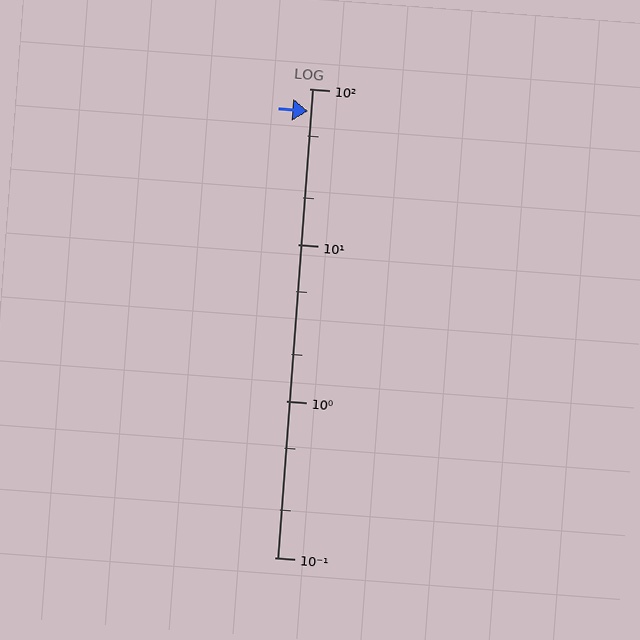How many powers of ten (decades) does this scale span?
The scale spans 3 decades, from 0.1 to 100.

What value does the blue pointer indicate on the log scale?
The pointer indicates approximately 72.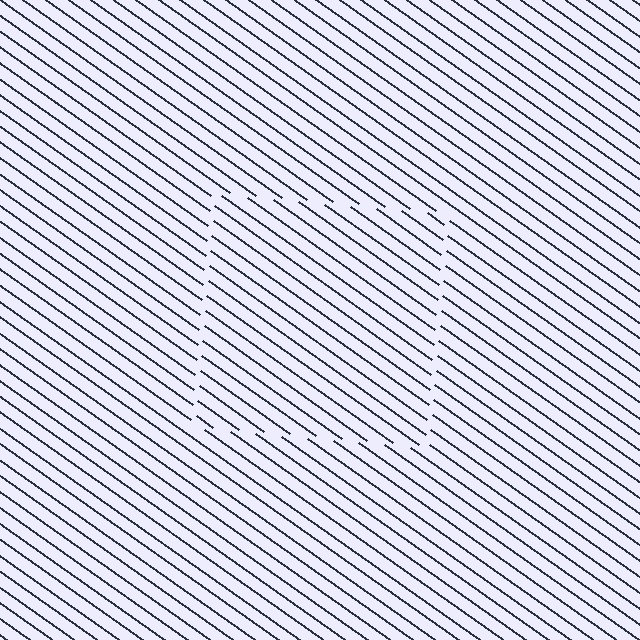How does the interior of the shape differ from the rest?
The interior of the shape contains the same grating, shifted by half a period — the contour is defined by the phase discontinuity where line-ends from the inner and outer gratings abut.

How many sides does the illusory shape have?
4 sides — the line-ends trace a square.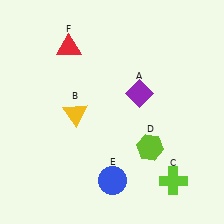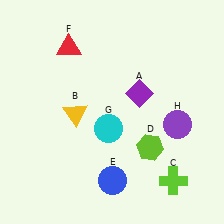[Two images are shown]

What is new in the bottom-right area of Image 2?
A purple circle (H) was added in the bottom-right area of Image 2.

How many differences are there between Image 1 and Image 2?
There are 2 differences between the two images.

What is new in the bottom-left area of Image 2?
A cyan circle (G) was added in the bottom-left area of Image 2.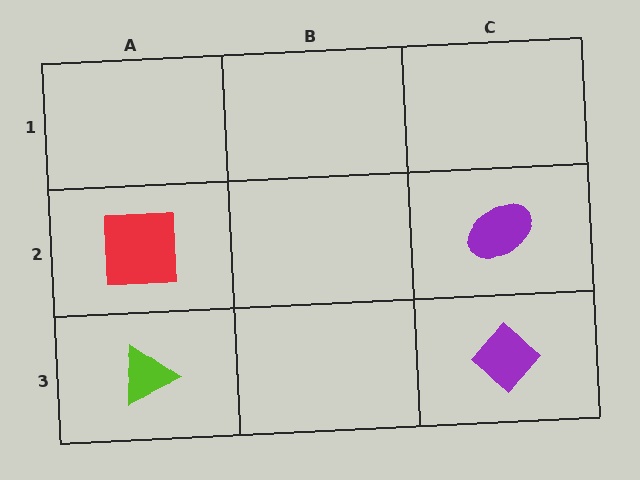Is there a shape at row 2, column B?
No, that cell is empty.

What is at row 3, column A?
A lime triangle.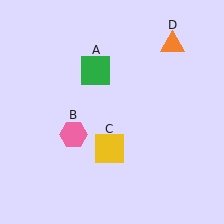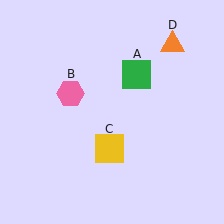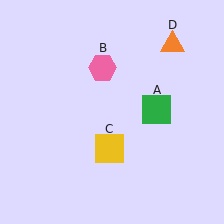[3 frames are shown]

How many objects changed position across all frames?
2 objects changed position: green square (object A), pink hexagon (object B).